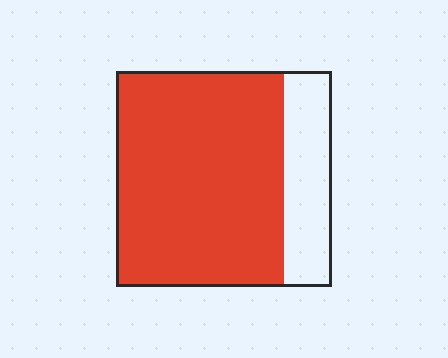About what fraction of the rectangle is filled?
About four fifths (4/5).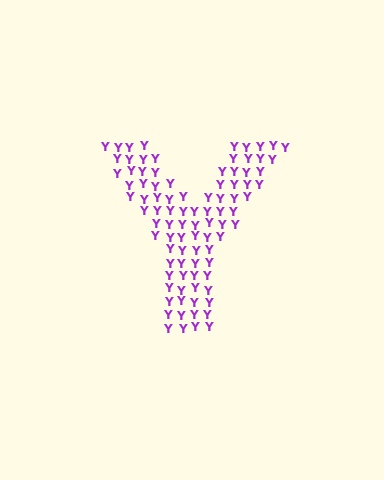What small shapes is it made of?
It is made of small letter Y's.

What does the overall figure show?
The overall figure shows the letter Y.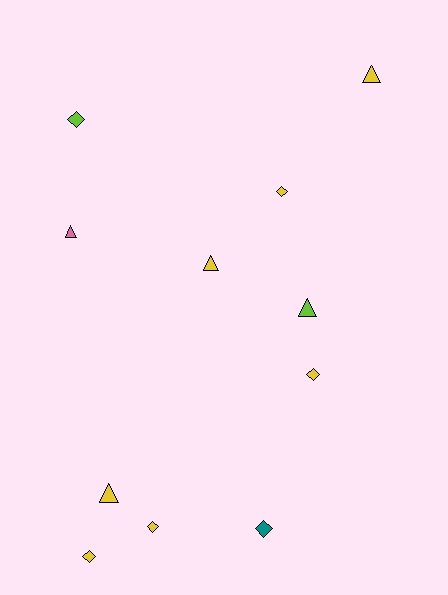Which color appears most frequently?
Yellow, with 7 objects.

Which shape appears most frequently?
Diamond, with 6 objects.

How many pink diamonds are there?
There are no pink diamonds.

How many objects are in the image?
There are 11 objects.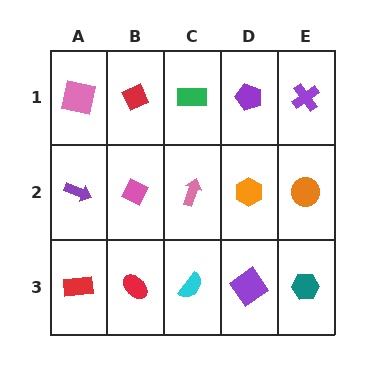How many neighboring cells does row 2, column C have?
4.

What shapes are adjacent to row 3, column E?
An orange circle (row 2, column E), a purple diamond (row 3, column D).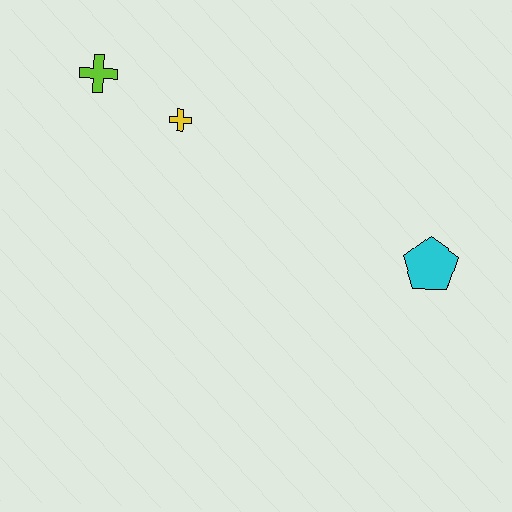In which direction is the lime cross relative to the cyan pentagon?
The lime cross is to the left of the cyan pentagon.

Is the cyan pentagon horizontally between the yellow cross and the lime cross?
No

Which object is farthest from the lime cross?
The cyan pentagon is farthest from the lime cross.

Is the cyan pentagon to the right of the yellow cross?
Yes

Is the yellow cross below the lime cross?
Yes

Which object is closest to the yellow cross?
The lime cross is closest to the yellow cross.